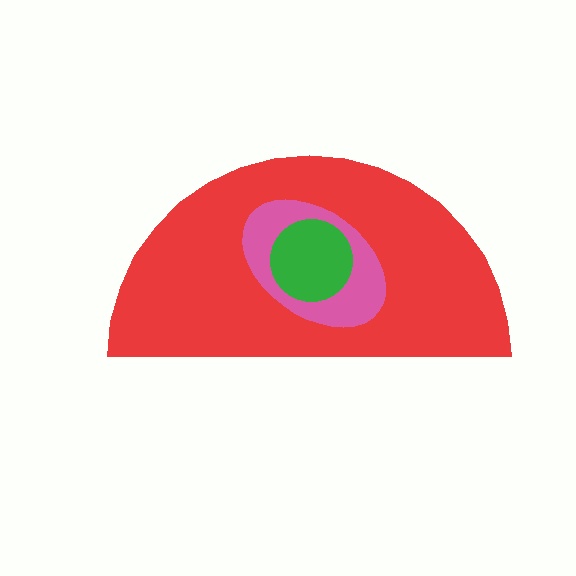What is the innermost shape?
The green circle.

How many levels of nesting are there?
3.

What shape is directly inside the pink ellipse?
The green circle.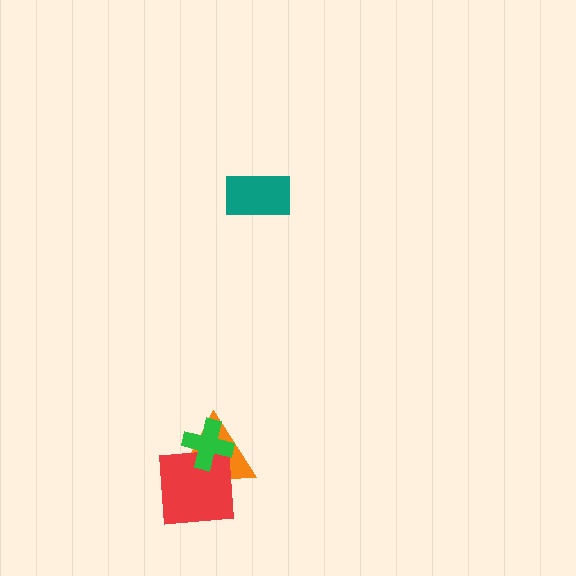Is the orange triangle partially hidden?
Yes, it is partially covered by another shape.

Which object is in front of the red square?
The green cross is in front of the red square.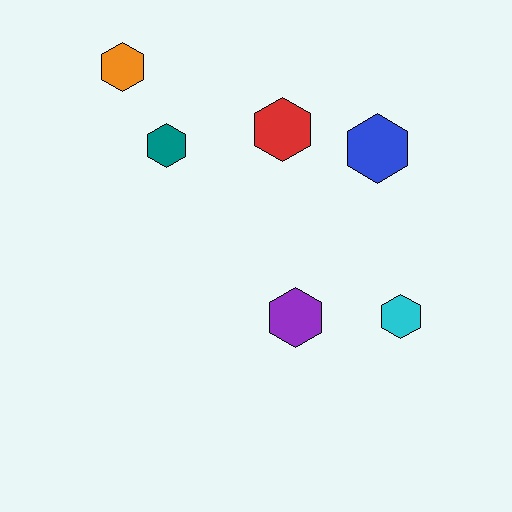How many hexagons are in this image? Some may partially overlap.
There are 6 hexagons.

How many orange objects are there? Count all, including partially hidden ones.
There is 1 orange object.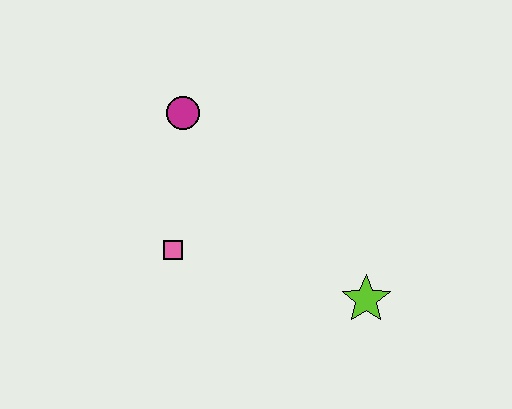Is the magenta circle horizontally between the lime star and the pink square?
Yes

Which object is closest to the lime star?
The pink square is closest to the lime star.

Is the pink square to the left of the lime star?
Yes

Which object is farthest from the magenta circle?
The lime star is farthest from the magenta circle.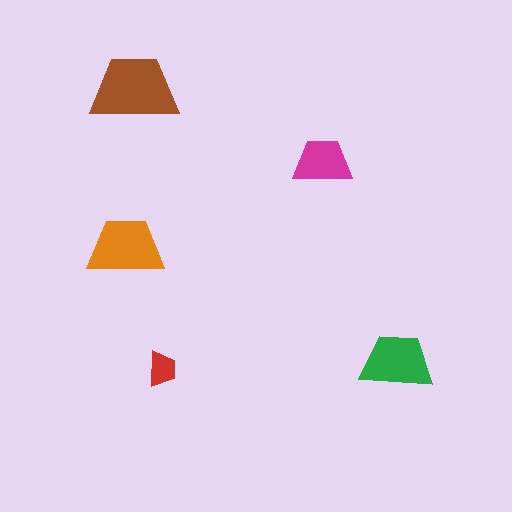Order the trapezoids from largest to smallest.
the brown one, the orange one, the green one, the magenta one, the red one.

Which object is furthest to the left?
The orange trapezoid is leftmost.